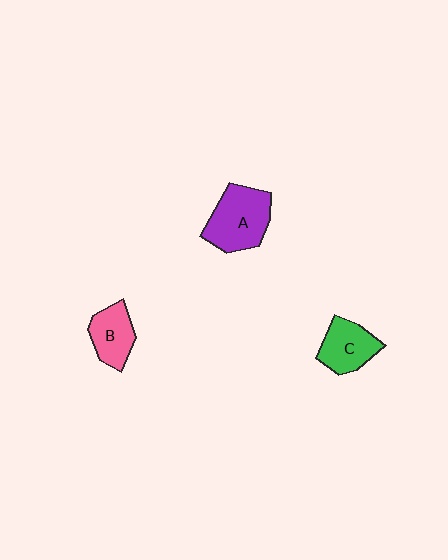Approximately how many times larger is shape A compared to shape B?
Approximately 1.5 times.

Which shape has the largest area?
Shape A (purple).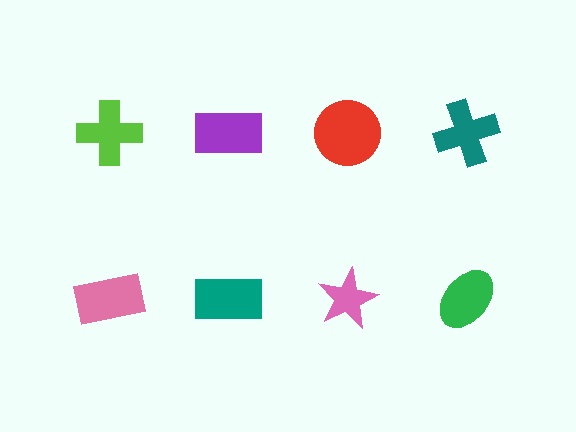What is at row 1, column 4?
A teal cross.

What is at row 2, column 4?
A green ellipse.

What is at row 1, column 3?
A red circle.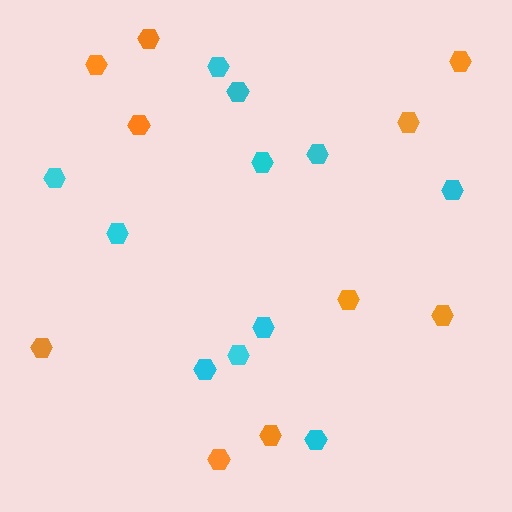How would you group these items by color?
There are 2 groups: one group of orange hexagons (10) and one group of cyan hexagons (11).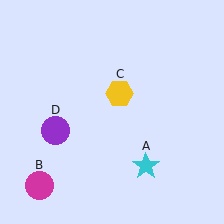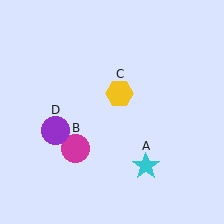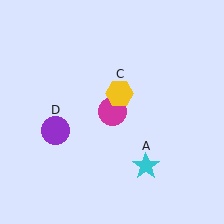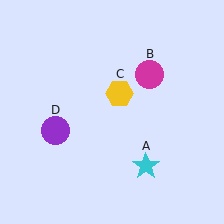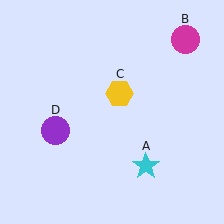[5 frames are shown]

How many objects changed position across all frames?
1 object changed position: magenta circle (object B).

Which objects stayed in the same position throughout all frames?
Cyan star (object A) and yellow hexagon (object C) and purple circle (object D) remained stationary.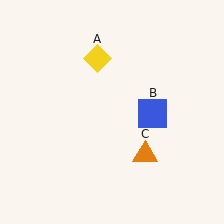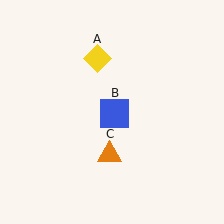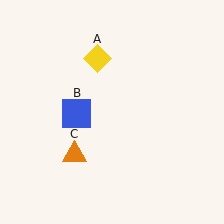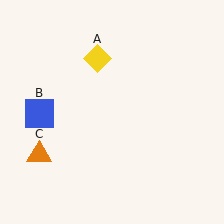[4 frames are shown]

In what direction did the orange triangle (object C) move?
The orange triangle (object C) moved left.